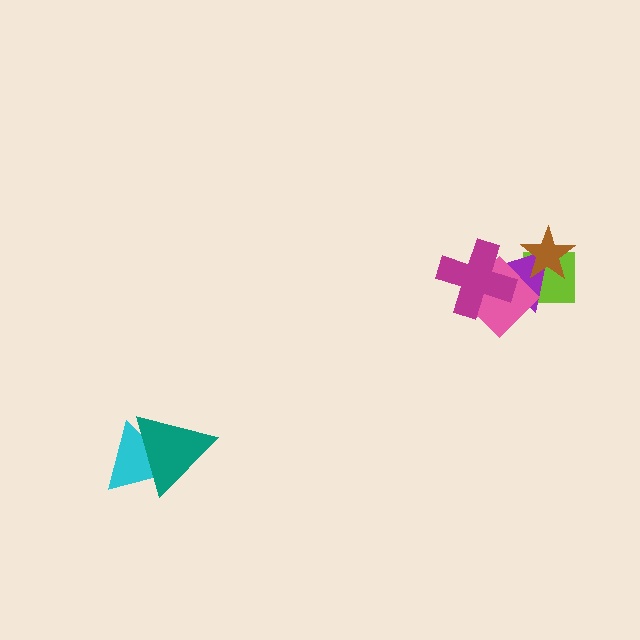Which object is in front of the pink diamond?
The magenta cross is in front of the pink diamond.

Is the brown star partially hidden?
No, no other shape covers it.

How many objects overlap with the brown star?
2 objects overlap with the brown star.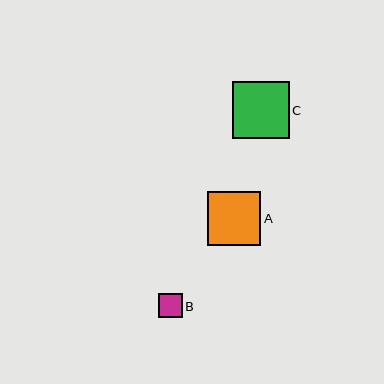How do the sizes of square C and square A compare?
Square C and square A are approximately the same size.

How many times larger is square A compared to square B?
Square A is approximately 2.2 times the size of square B.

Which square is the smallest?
Square B is the smallest with a size of approximately 24 pixels.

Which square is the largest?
Square C is the largest with a size of approximately 57 pixels.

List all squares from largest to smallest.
From largest to smallest: C, A, B.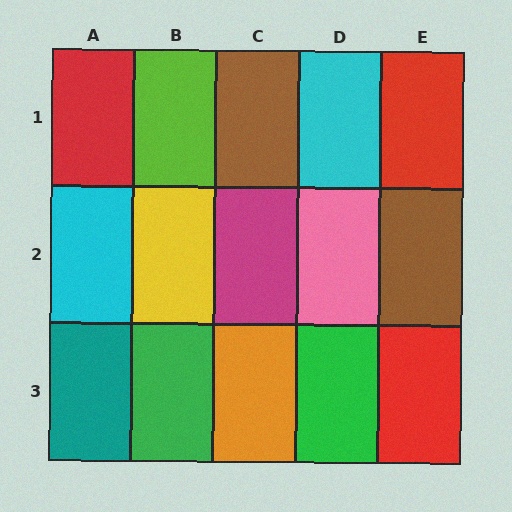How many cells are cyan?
2 cells are cyan.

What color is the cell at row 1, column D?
Cyan.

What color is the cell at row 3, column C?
Orange.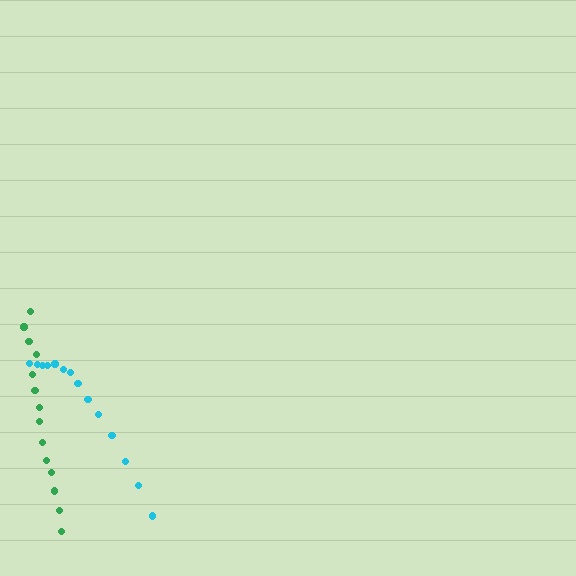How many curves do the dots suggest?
There are 2 distinct paths.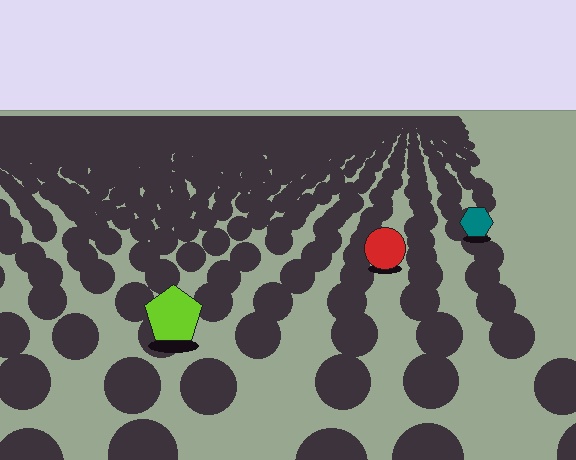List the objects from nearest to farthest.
From nearest to farthest: the lime pentagon, the red circle, the teal hexagon.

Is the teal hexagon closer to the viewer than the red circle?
No. The red circle is closer — you can tell from the texture gradient: the ground texture is coarser near it.